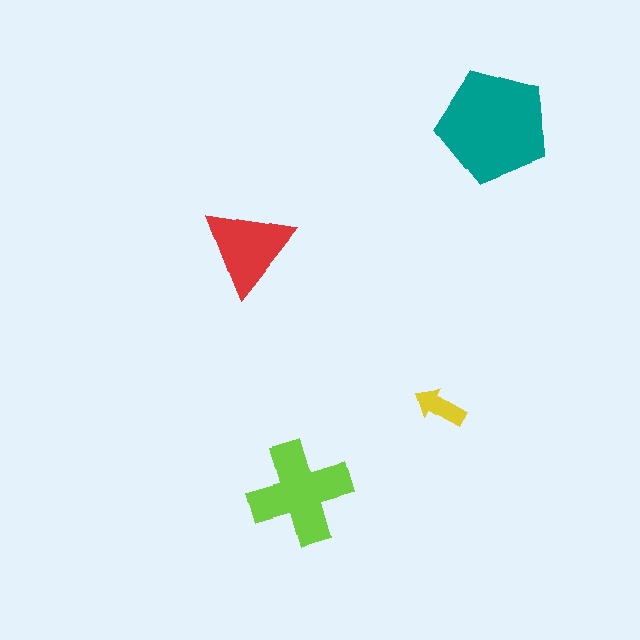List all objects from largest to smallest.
The teal pentagon, the lime cross, the red triangle, the yellow arrow.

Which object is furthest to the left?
The red triangle is leftmost.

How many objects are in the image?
There are 4 objects in the image.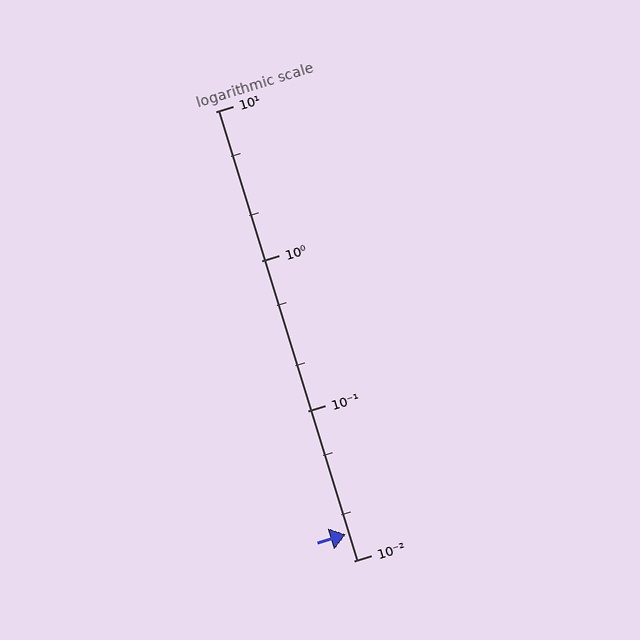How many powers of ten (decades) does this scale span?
The scale spans 3 decades, from 0.01 to 10.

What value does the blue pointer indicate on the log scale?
The pointer indicates approximately 0.015.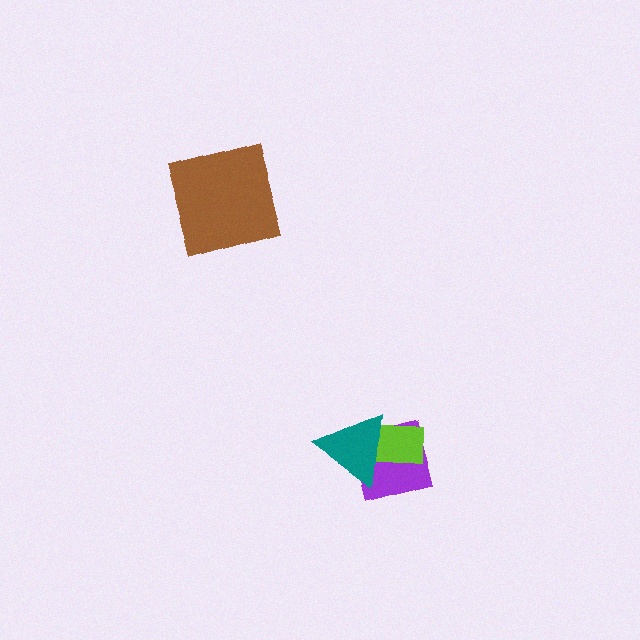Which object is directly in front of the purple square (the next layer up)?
The lime rectangle is directly in front of the purple square.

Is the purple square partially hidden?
Yes, it is partially covered by another shape.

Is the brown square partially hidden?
No, no other shape covers it.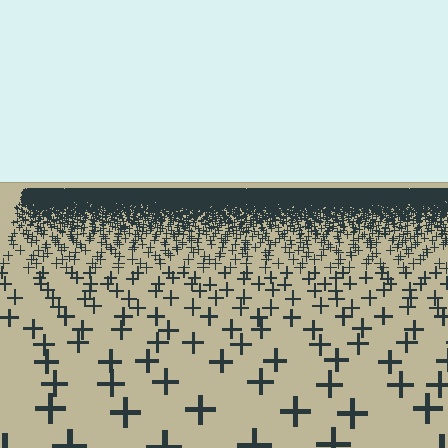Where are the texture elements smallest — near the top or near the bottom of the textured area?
Near the top.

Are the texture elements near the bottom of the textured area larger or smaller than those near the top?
Larger. Near the bottom, elements are closer to the viewer and appear at a bigger on-screen size.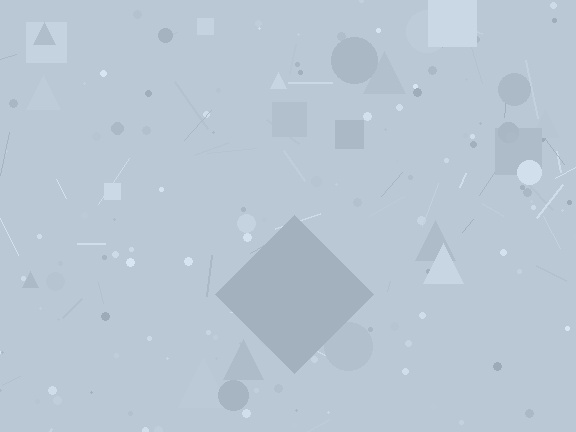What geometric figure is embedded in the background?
A diamond is embedded in the background.